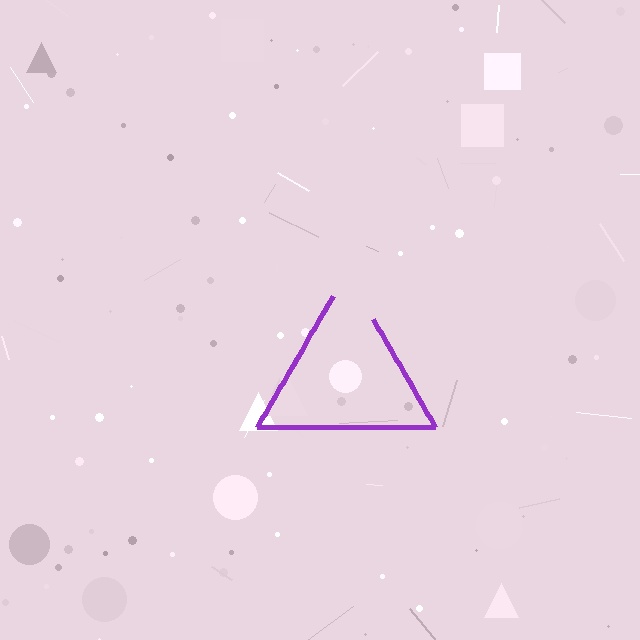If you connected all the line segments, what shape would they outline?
They would outline a triangle.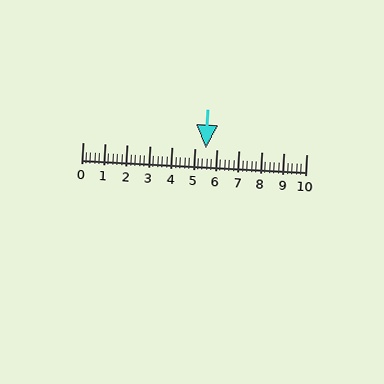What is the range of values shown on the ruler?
The ruler shows values from 0 to 10.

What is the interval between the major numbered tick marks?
The major tick marks are spaced 1 units apart.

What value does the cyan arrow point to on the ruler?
The cyan arrow points to approximately 5.5.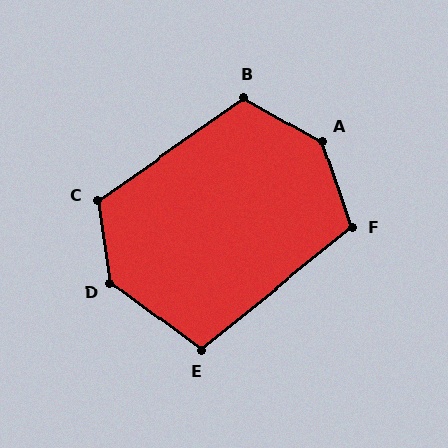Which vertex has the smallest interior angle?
E, at approximately 104 degrees.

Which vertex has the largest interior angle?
A, at approximately 139 degrees.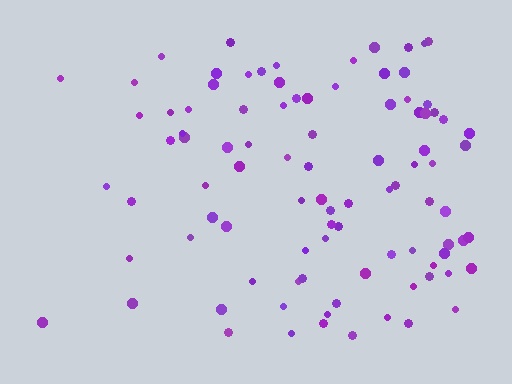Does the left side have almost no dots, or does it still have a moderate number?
Still a moderate number, just noticeably fewer than the right.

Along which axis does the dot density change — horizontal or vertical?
Horizontal.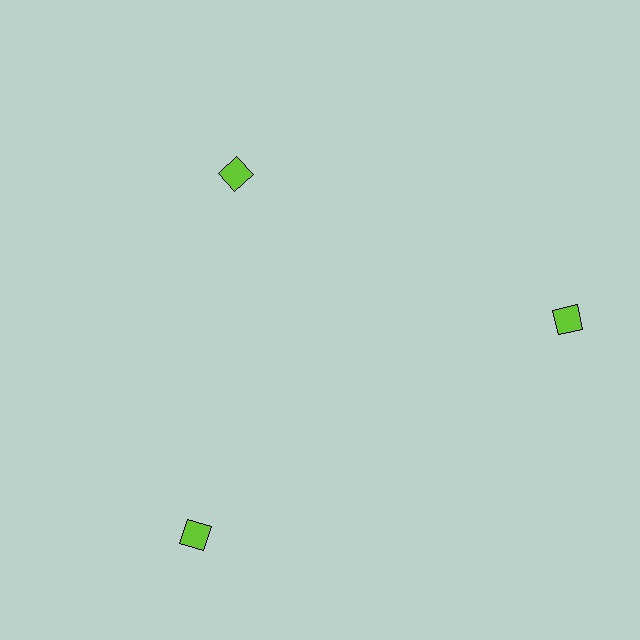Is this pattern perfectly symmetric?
No. The 3 lime diamonds are arranged in a ring, but one element near the 11 o'clock position is pulled inward toward the center, breaking the 3-fold rotational symmetry.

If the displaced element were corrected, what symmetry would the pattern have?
It would have 3-fold rotational symmetry — the pattern would map onto itself every 120 degrees.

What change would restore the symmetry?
The symmetry would be restored by moving it outward, back onto the ring so that all 3 diamonds sit at equal angles and equal distance from the center.